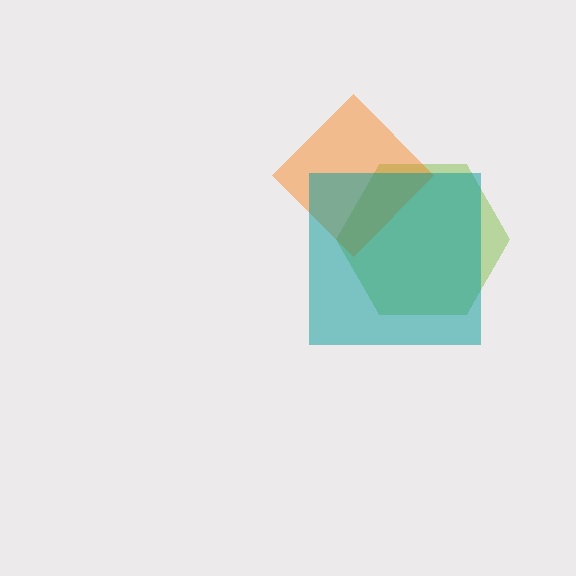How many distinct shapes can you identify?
There are 3 distinct shapes: a lime hexagon, an orange diamond, a teal square.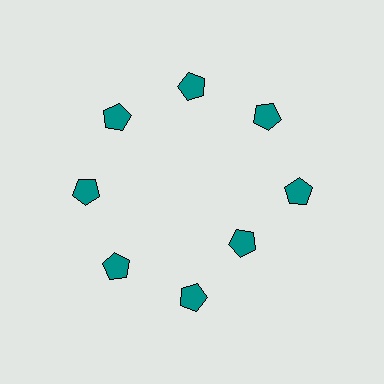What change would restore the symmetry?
The symmetry would be restored by moving it outward, back onto the ring so that all 8 pentagons sit at equal angles and equal distance from the center.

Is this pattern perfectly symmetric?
No. The 8 teal pentagons are arranged in a ring, but one element near the 4 o'clock position is pulled inward toward the center, breaking the 8-fold rotational symmetry.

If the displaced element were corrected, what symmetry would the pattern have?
It would have 8-fold rotational symmetry — the pattern would map onto itself every 45 degrees.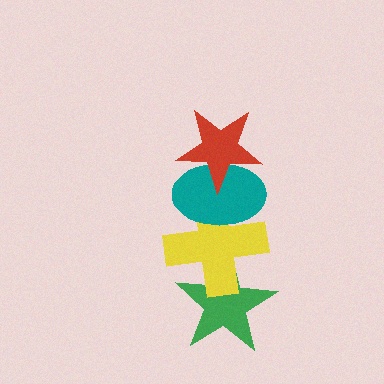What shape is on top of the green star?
The yellow cross is on top of the green star.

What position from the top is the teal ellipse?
The teal ellipse is 2nd from the top.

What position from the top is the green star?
The green star is 4th from the top.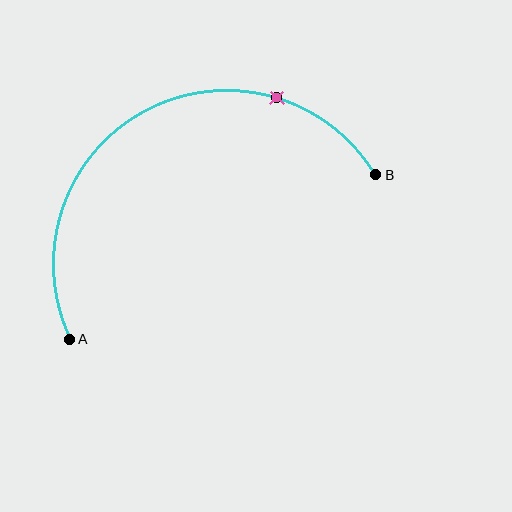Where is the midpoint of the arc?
The arc midpoint is the point on the curve farthest from the straight line joining A and B. It sits above that line.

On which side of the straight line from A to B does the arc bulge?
The arc bulges above the straight line connecting A and B.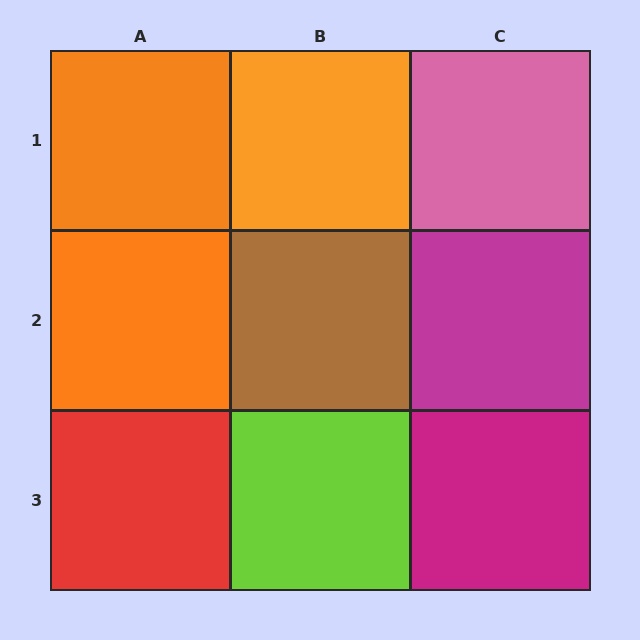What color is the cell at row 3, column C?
Magenta.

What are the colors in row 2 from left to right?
Orange, brown, magenta.